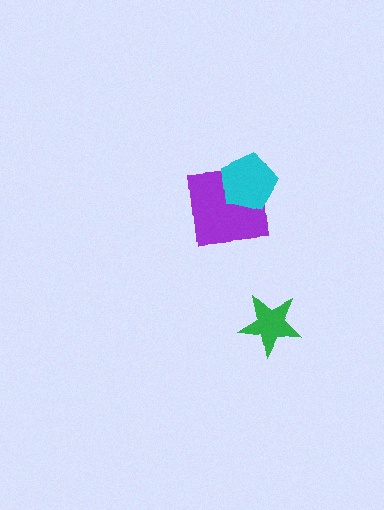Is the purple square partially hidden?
Yes, it is partially covered by another shape.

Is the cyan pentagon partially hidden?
No, no other shape covers it.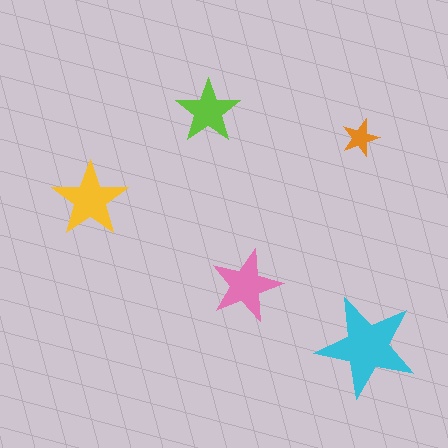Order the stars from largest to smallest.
the cyan one, the yellow one, the pink one, the lime one, the orange one.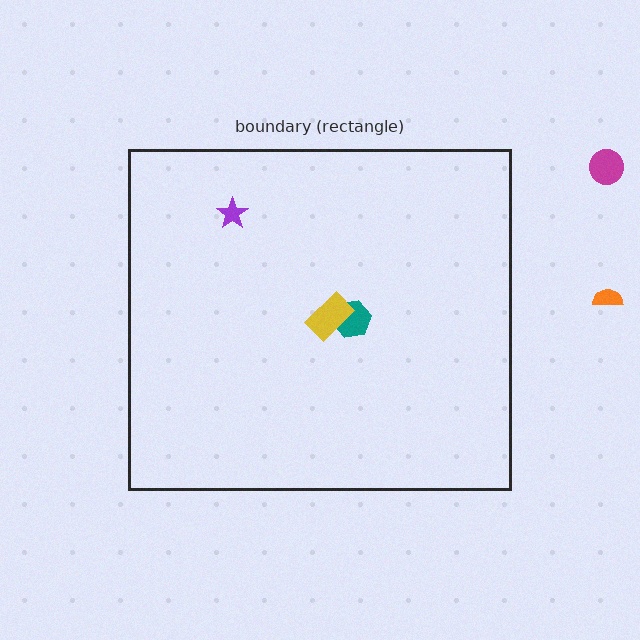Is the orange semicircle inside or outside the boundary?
Outside.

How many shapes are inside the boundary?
3 inside, 2 outside.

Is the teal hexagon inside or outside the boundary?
Inside.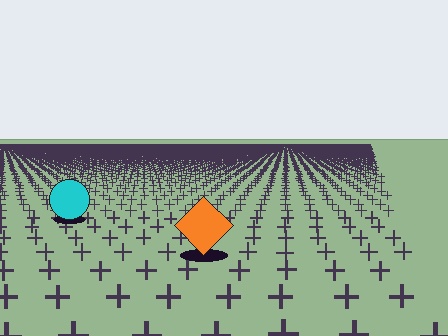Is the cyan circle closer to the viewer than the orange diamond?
No. The orange diamond is closer — you can tell from the texture gradient: the ground texture is coarser near it.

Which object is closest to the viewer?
The orange diamond is closest. The texture marks near it are larger and more spread out.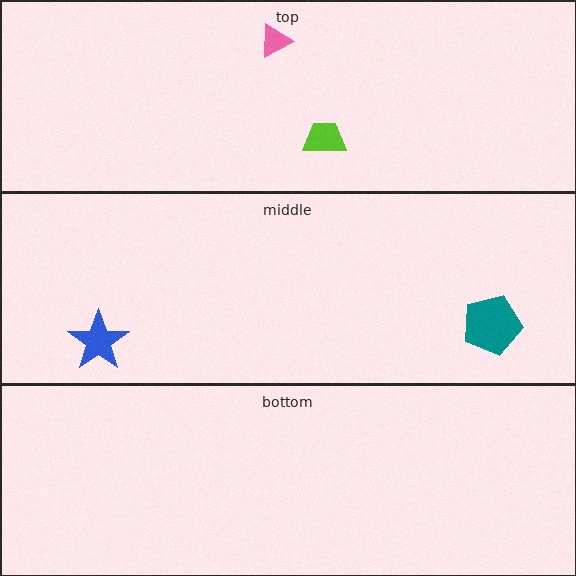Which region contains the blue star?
The middle region.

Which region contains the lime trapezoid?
The top region.